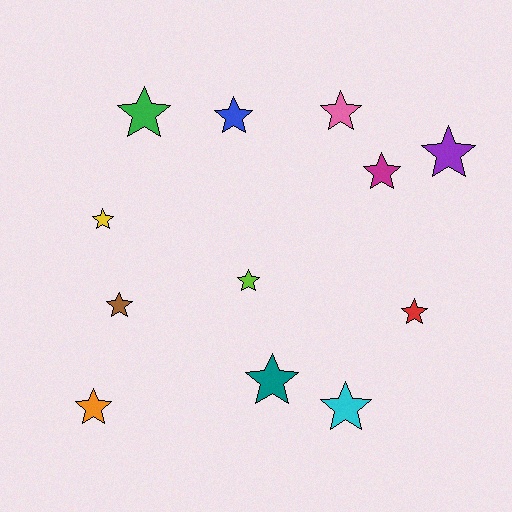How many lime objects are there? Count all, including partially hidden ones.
There is 1 lime object.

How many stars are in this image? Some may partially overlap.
There are 12 stars.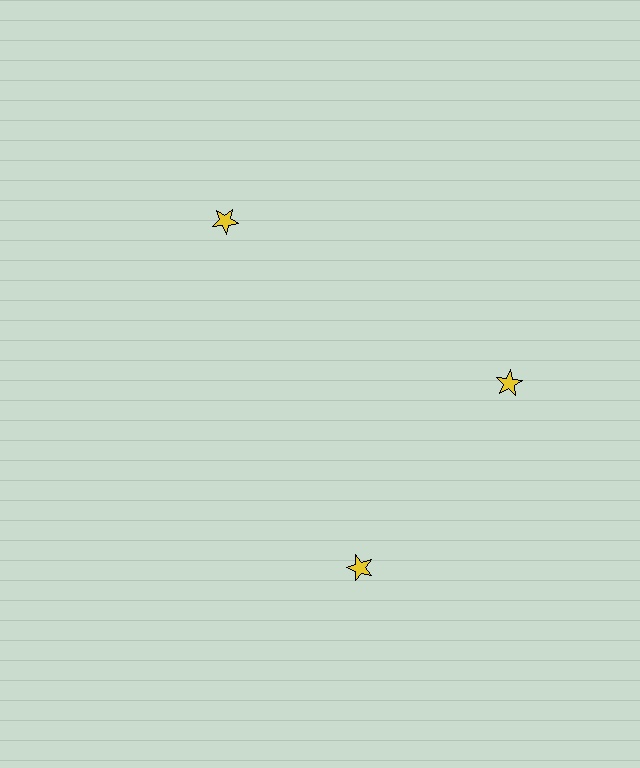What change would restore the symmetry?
The symmetry would be restored by rotating it back into even spacing with its neighbors so that all 3 stars sit at equal angles and equal distance from the center.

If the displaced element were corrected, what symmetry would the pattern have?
It would have 3-fold rotational symmetry — the pattern would map onto itself every 120 degrees.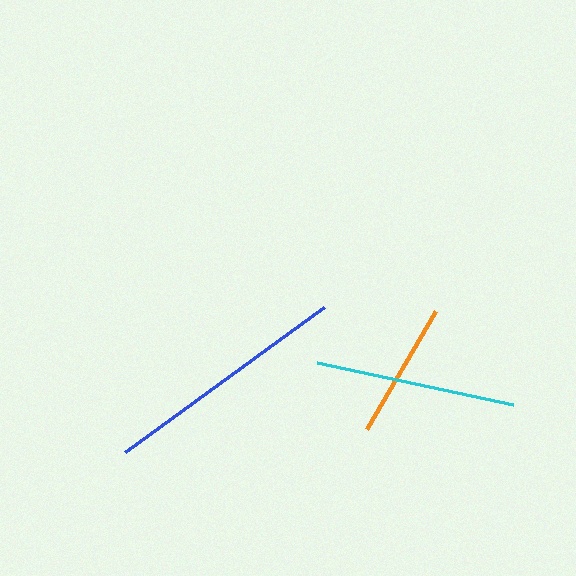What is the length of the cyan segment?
The cyan segment is approximately 201 pixels long.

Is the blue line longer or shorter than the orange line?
The blue line is longer than the orange line.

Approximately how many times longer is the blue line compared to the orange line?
The blue line is approximately 1.8 times the length of the orange line.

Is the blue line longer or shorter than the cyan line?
The blue line is longer than the cyan line.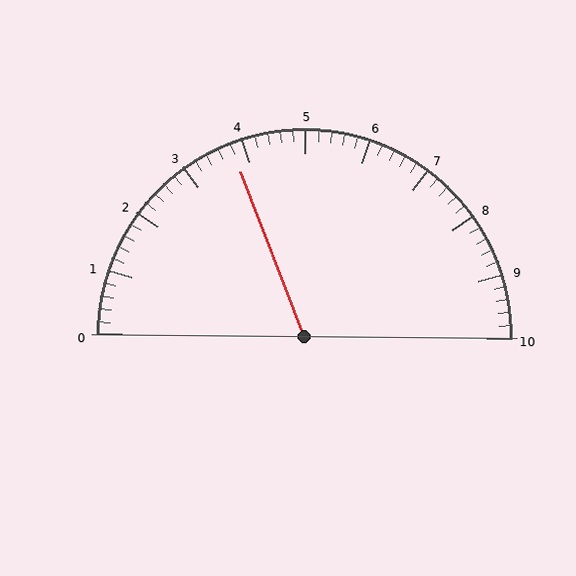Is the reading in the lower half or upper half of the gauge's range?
The reading is in the lower half of the range (0 to 10).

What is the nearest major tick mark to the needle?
The nearest major tick mark is 4.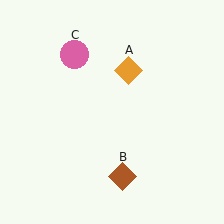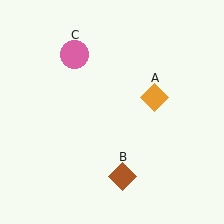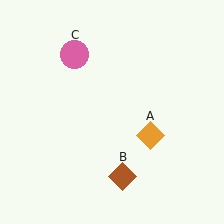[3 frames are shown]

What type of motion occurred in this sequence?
The orange diamond (object A) rotated clockwise around the center of the scene.